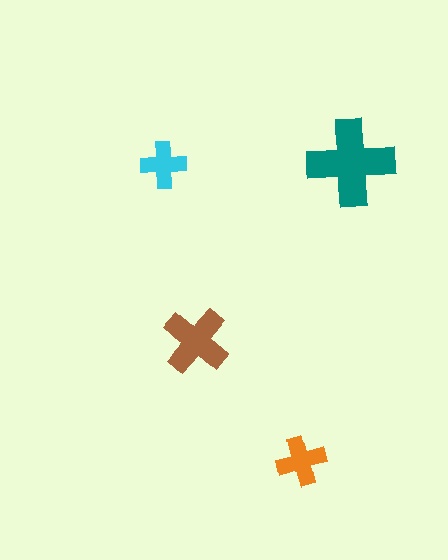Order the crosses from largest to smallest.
the teal one, the brown one, the orange one, the cyan one.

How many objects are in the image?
There are 4 objects in the image.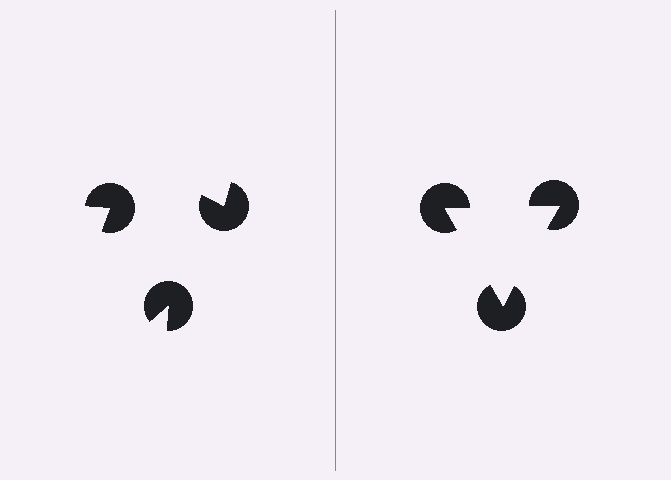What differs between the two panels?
The pac-man discs are positioned identically on both sides; only the wedge orientations differ. On the right they align to a triangle; on the left they are misaligned.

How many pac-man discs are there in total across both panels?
6 — 3 on each side.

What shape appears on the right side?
An illusory triangle.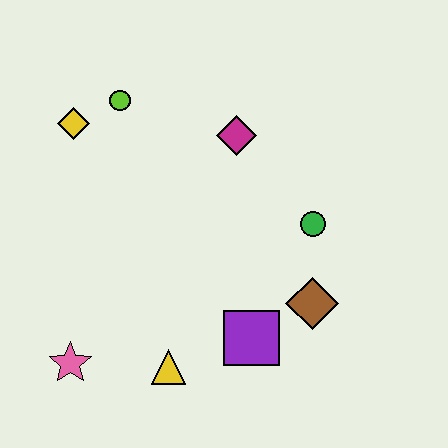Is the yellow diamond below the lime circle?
Yes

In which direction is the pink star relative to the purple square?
The pink star is to the left of the purple square.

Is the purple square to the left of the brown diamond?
Yes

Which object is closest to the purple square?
The brown diamond is closest to the purple square.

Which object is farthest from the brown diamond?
The yellow diamond is farthest from the brown diamond.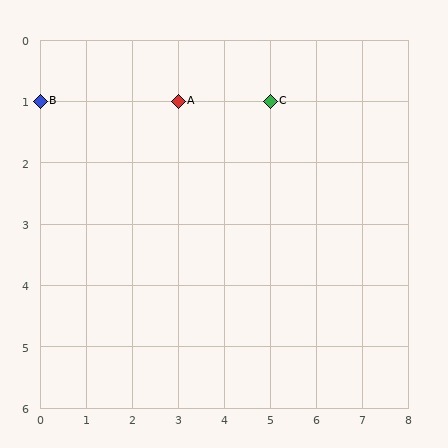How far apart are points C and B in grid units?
Points C and B are 5 columns apart.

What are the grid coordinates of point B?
Point B is at grid coordinates (0, 1).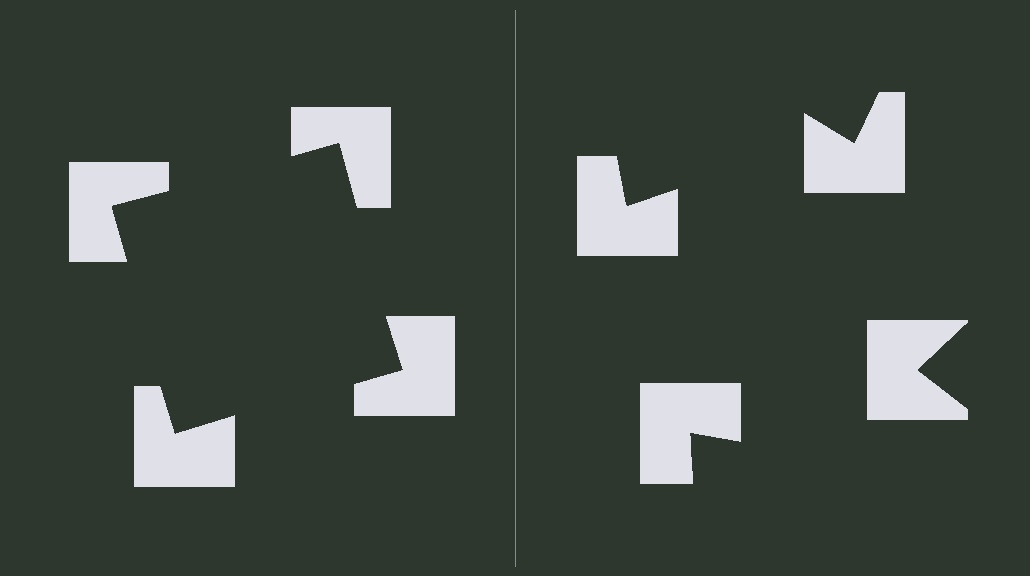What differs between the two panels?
The notched squares are positioned identically on both sides; only the wedge orientations differ. On the left they align to a square; on the right they are misaligned.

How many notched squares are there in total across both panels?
8 — 4 on each side.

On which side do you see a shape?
An illusory square appears on the left side. On the right side the wedge cuts are rotated, so no coherent shape forms.